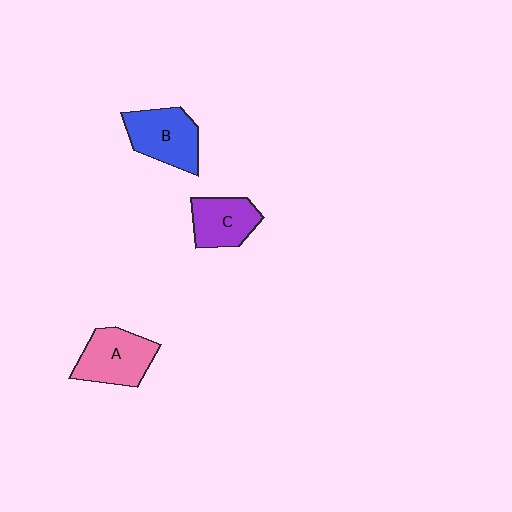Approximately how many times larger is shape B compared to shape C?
Approximately 1.2 times.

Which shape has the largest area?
Shape A (pink).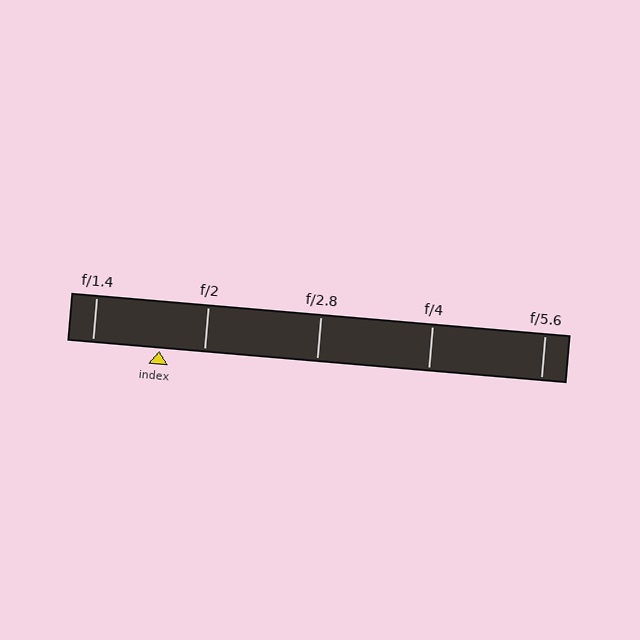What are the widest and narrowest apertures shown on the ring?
The widest aperture shown is f/1.4 and the narrowest is f/5.6.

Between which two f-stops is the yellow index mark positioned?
The index mark is between f/1.4 and f/2.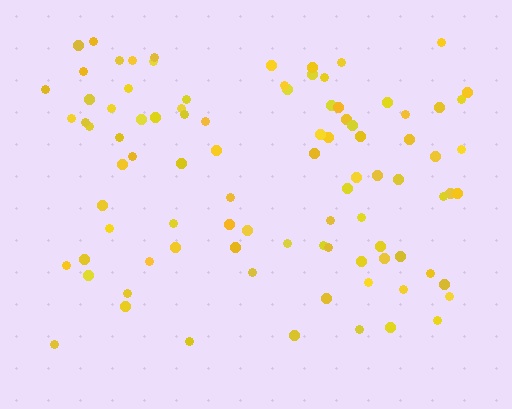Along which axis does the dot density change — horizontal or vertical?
Vertical.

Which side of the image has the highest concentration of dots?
The top.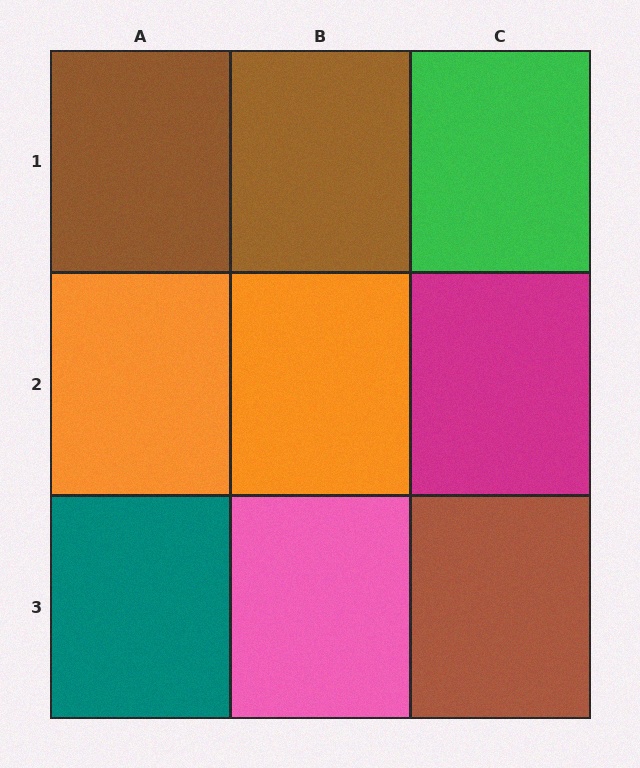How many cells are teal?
1 cell is teal.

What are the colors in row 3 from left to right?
Teal, pink, brown.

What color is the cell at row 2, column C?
Magenta.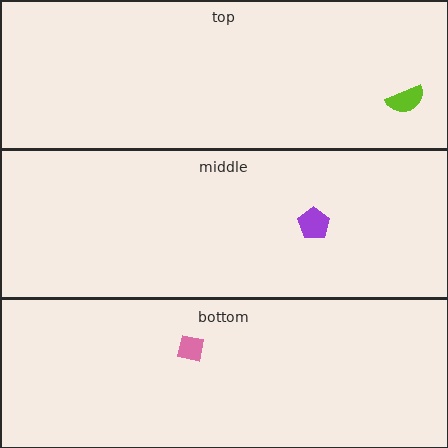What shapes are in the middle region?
The purple pentagon.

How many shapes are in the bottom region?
1.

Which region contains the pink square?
The bottom region.